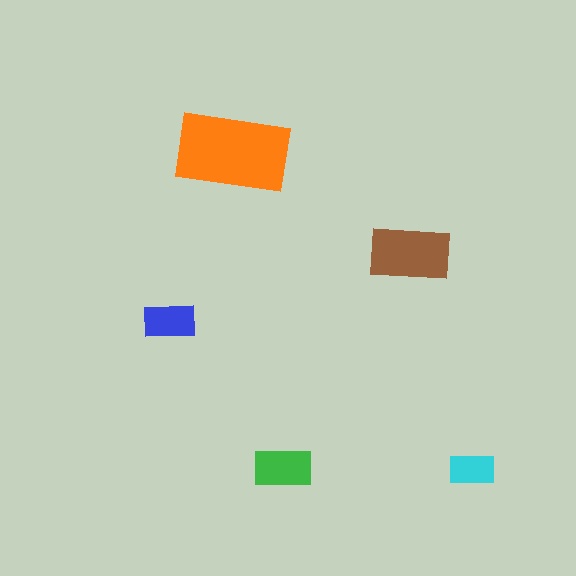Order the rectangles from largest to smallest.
the orange one, the brown one, the green one, the blue one, the cyan one.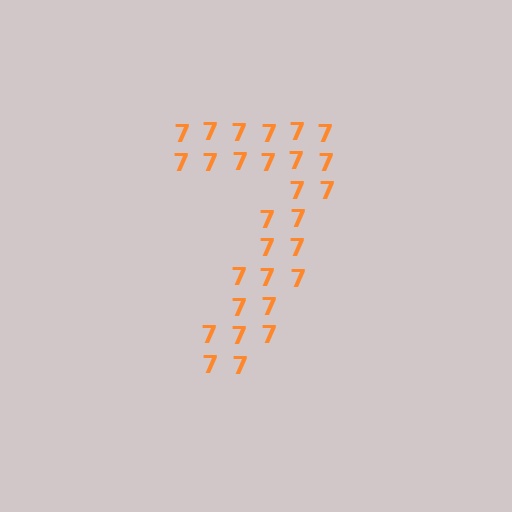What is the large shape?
The large shape is the digit 7.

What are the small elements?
The small elements are digit 7's.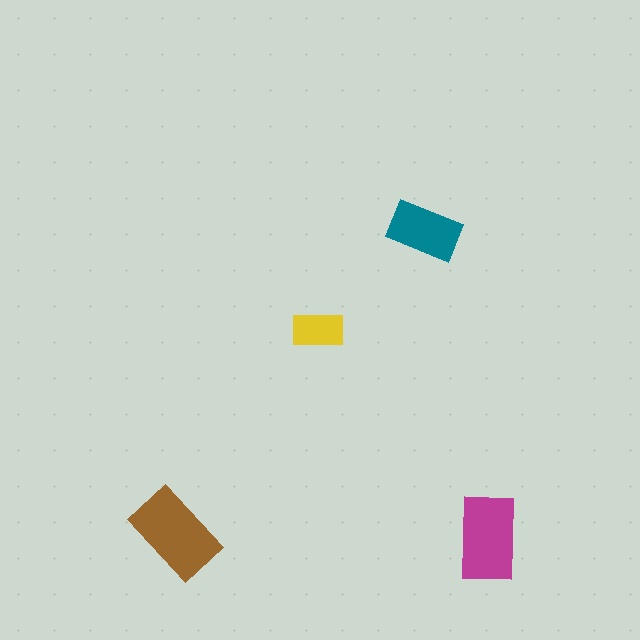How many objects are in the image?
There are 4 objects in the image.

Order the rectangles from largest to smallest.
the brown one, the magenta one, the teal one, the yellow one.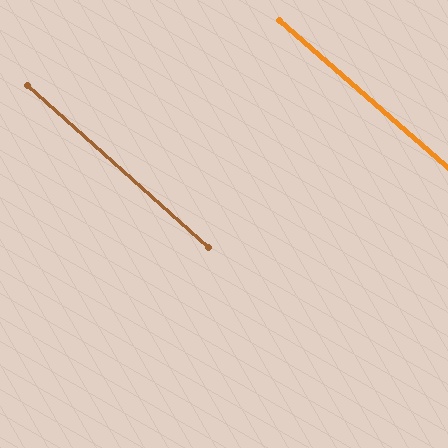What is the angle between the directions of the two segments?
Approximately 1 degree.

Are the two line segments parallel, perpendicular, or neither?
Parallel — their directions differ by only 0.7°.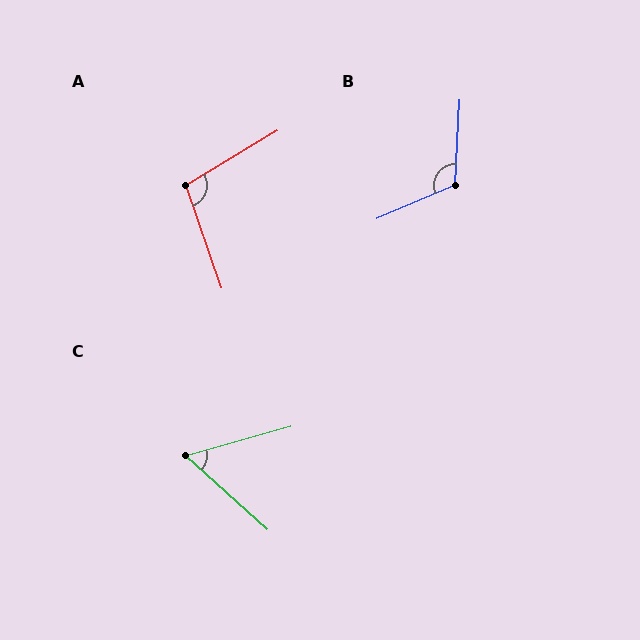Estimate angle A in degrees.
Approximately 102 degrees.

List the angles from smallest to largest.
C (57°), A (102°), B (116°).